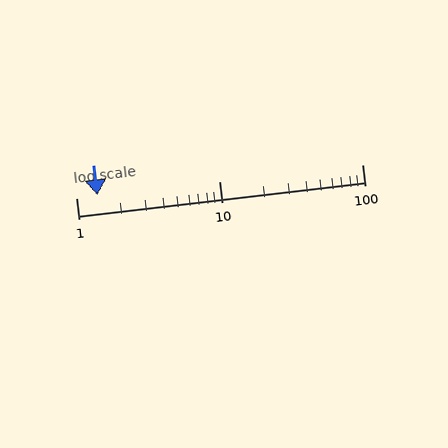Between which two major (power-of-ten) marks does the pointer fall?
The pointer is between 1 and 10.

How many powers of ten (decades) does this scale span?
The scale spans 2 decades, from 1 to 100.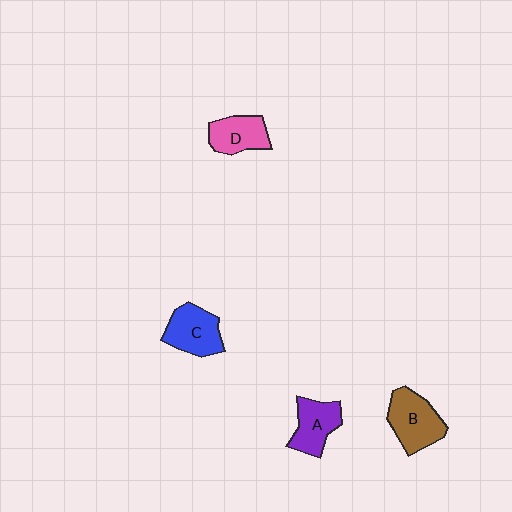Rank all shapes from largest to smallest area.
From largest to smallest: B (brown), C (blue), A (purple), D (pink).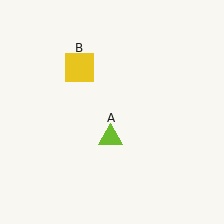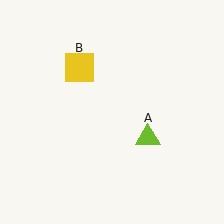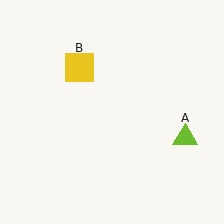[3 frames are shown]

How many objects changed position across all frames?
1 object changed position: lime triangle (object A).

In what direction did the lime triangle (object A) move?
The lime triangle (object A) moved right.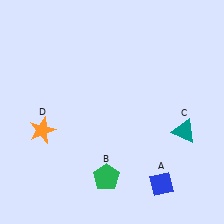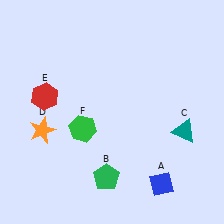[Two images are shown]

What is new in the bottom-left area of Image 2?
A green hexagon (F) was added in the bottom-left area of Image 2.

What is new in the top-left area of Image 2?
A red hexagon (E) was added in the top-left area of Image 2.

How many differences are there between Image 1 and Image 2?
There are 2 differences between the two images.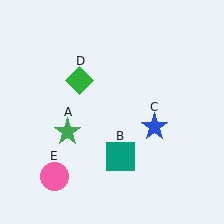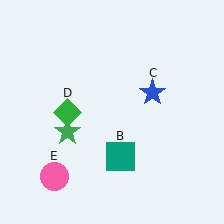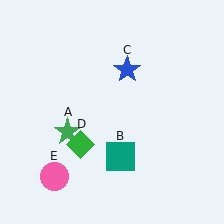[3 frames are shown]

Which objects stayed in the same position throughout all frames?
Green star (object A) and teal square (object B) and pink circle (object E) remained stationary.